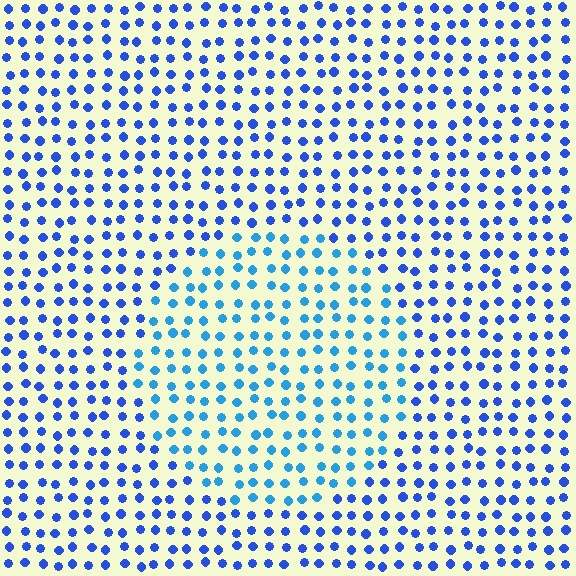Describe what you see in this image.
The image is filled with small blue elements in a uniform arrangement. A circle-shaped region is visible where the elements are tinted to a slightly different hue, forming a subtle color boundary.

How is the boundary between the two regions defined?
The boundary is defined purely by a slight shift in hue (about 27 degrees). Spacing, size, and orientation are identical on both sides.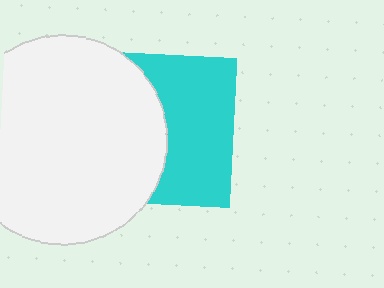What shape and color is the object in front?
The object in front is a white circle.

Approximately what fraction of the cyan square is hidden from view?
Roughly 49% of the cyan square is hidden behind the white circle.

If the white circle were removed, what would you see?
You would see the complete cyan square.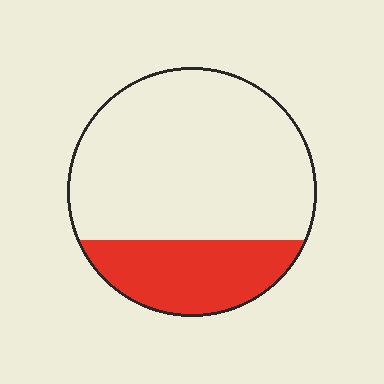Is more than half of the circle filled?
No.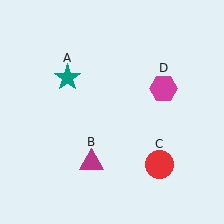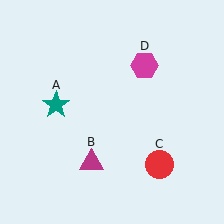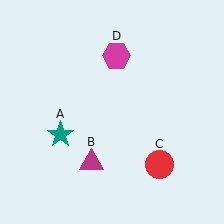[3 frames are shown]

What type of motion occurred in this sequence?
The teal star (object A), magenta hexagon (object D) rotated counterclockwise around the center of the scene.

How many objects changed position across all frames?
2 objects changed position: teal star (object A), magenta hexagon (object D).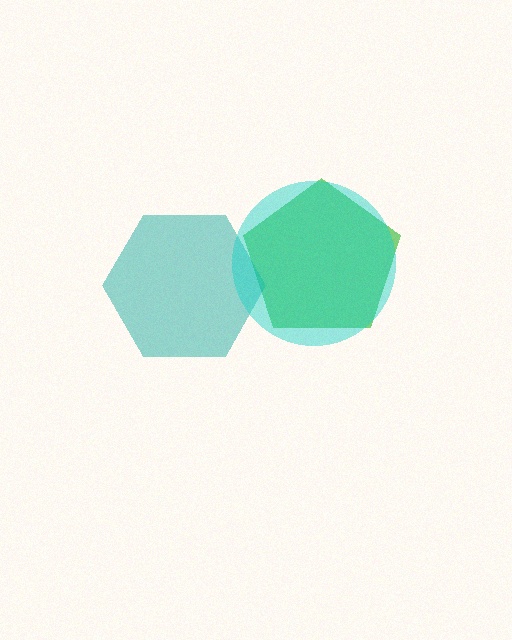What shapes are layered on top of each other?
The layered shapes are: a green pentagon, a teal hexagon, a cyan circle.